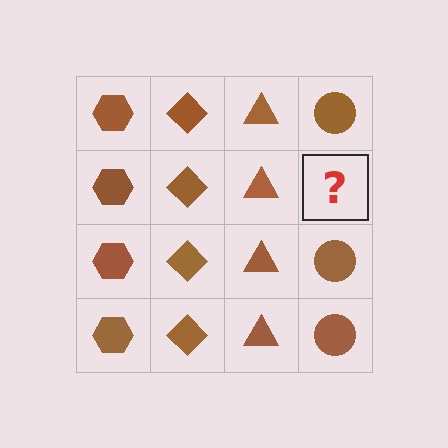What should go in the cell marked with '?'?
The missing cell should contain a brown circle.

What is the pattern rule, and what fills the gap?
The rule is that each column has a consistent shape. The gap should be filled with a brown circle.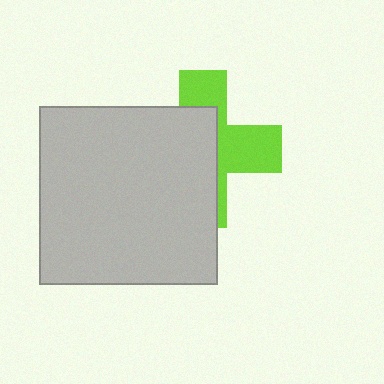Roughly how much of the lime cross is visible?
A small part of it is visible (roughly 43%).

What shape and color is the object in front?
The object in front is a light gray square.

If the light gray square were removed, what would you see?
You would see the complete lime cross.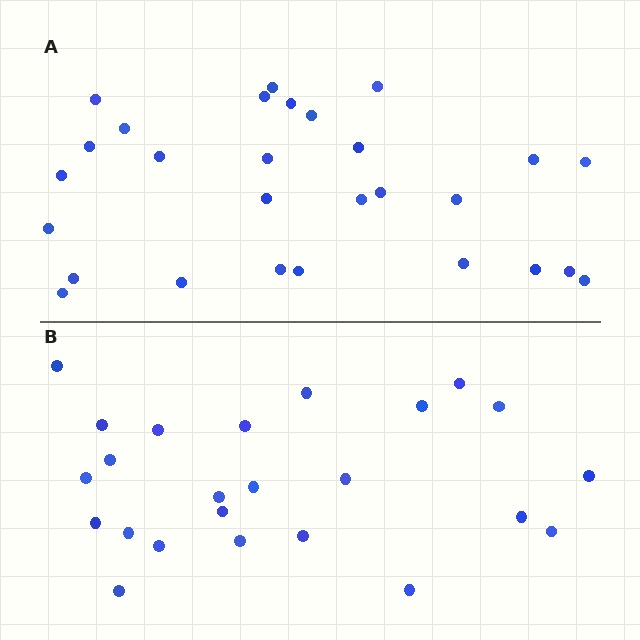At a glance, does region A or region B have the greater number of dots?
Region A (the top region) has more dots.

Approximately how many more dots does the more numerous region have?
Region A has about 4 more dots than region B.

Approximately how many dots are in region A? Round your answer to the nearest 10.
About 30 dots. (The exact count is 28, which rounds to 30.)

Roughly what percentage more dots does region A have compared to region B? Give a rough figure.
About 15% more.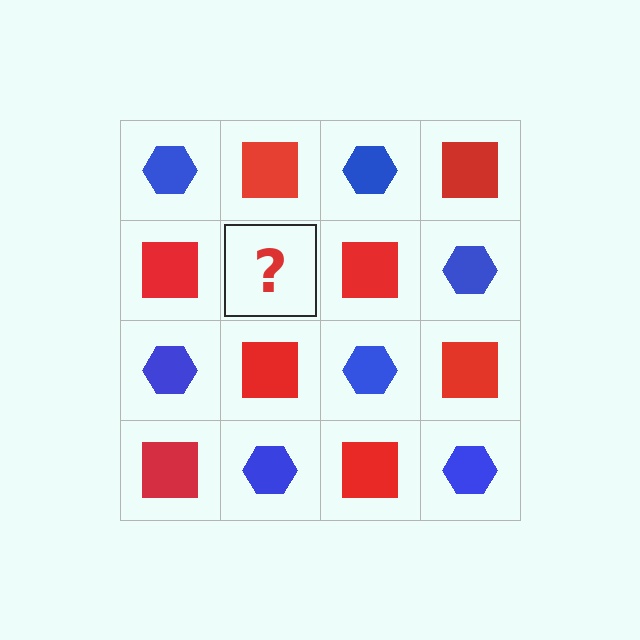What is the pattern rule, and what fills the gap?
The rule is that it alternates blue hexagon and red square in a checkerboard pattern. The gap should be filled with a blue hexagon.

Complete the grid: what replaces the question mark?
The question mark should be replaced with a blue hexagon.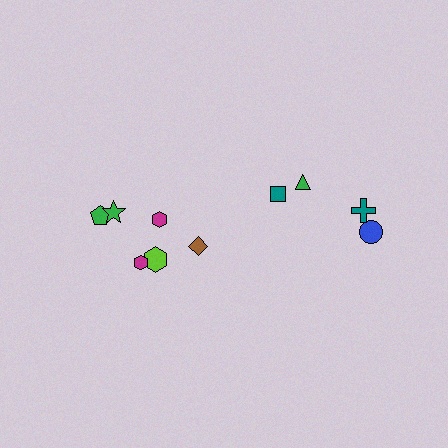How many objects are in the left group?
There are 6 objects.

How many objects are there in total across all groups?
There are 10 objects.